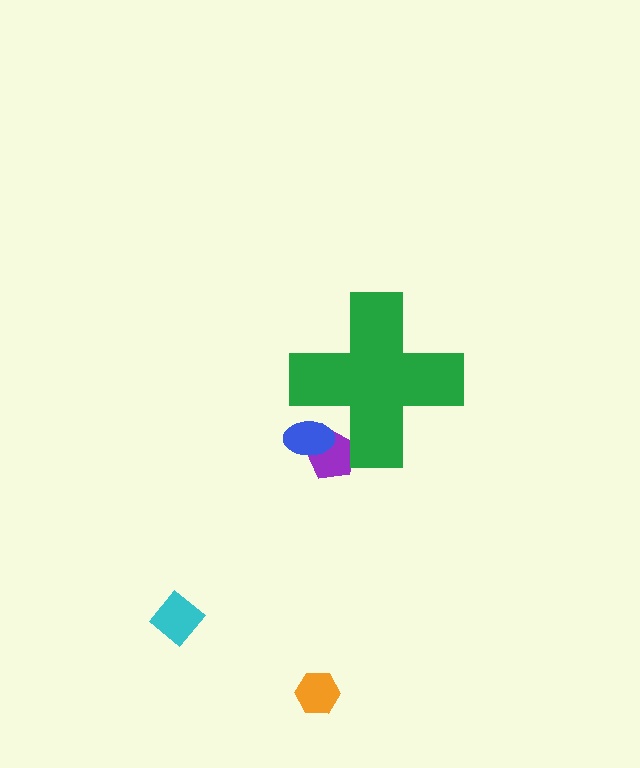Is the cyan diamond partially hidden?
No, the cyan diamond is fully visible.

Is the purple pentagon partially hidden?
Yes, the purple pentagon is partially hidden behind the green cross.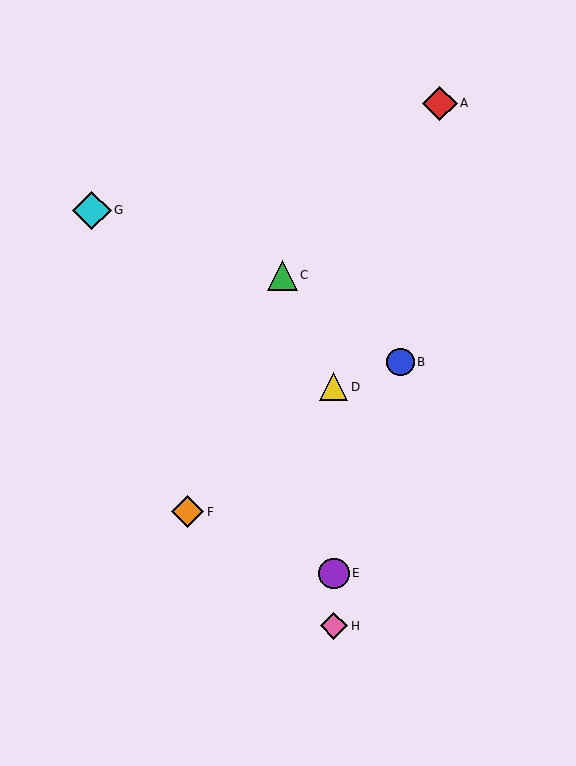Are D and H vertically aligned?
Yes, both are at x≈334.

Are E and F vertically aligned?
No, E is at x≈334 and F is at x≈188.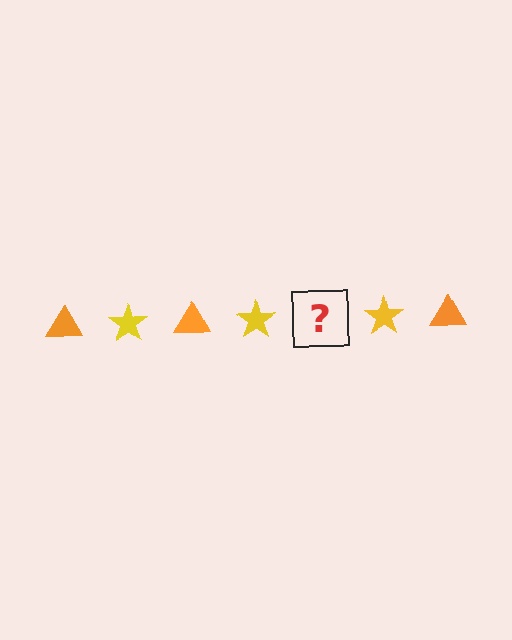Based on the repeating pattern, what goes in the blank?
The blank should be an orange triangle.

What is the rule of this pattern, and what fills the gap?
The rule is that the pattern alternates between orange triangle and yellow star. The gap should be filled with an orange triangle.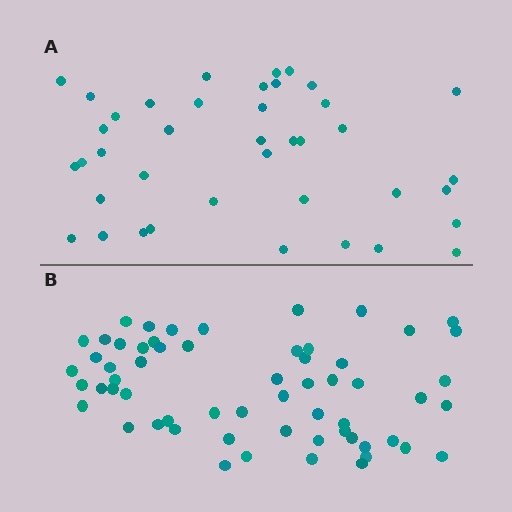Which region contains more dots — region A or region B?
Region B (the bottom region) has more dots.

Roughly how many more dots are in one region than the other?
Region B has approximately 20 more dots than region A.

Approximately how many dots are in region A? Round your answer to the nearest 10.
About 40 dots.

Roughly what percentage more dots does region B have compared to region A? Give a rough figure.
About 50% more.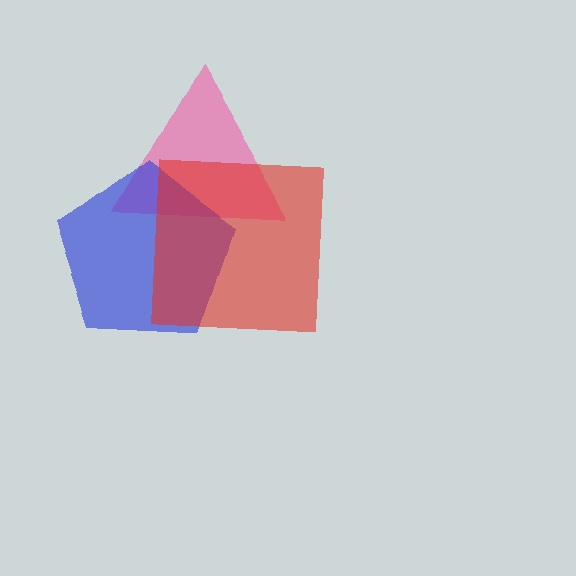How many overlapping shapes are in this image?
There are 3 overlapping shapes in the image.